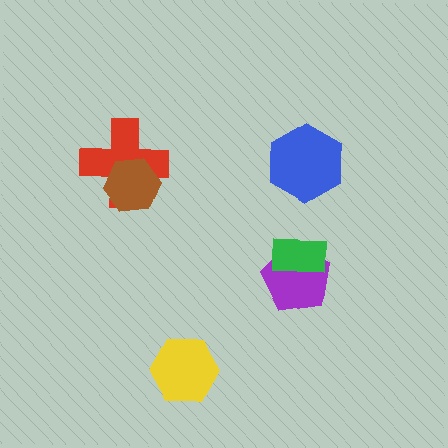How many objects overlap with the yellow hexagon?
0 objects overlap with the yellow hexagon.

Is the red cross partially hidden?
Yes, it is partially covered by another shape.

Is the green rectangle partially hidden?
No, no other shape covers it.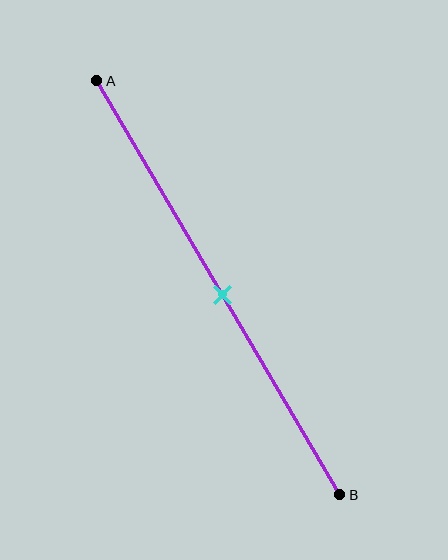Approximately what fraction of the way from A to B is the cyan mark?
The cyan mark is approximately 50% of the way from A to B.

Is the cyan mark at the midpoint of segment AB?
Yes, the mark is approximately at the midpoint.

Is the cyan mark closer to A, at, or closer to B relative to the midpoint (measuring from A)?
The cyan mark is approximately at the midpoint of segment AB.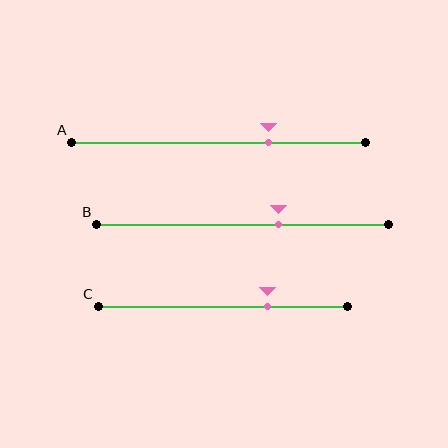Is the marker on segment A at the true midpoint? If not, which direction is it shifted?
No, the marker on segment A is shifted to the right by about 17% of the segment length.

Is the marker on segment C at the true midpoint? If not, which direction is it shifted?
No, the marker on segment C is shifted to the right by about 18% of the segment length.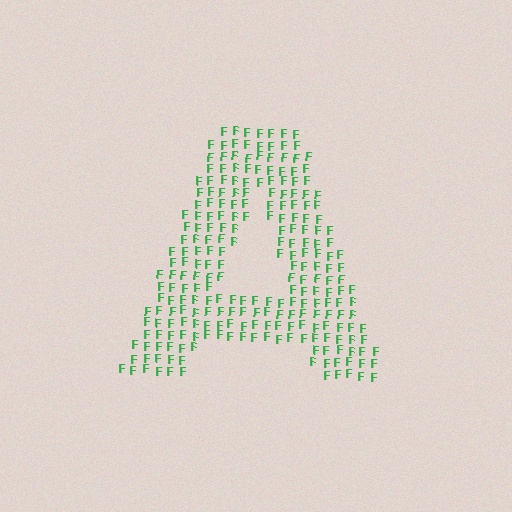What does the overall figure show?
The overall figure shows the letter A.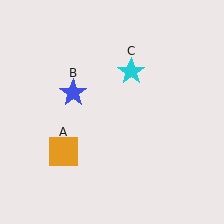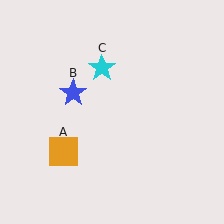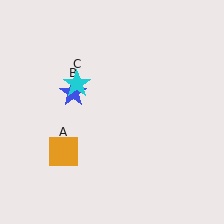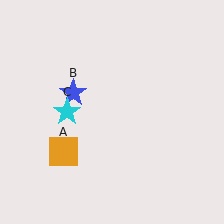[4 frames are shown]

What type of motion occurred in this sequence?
The cyan star (object C) rotated counterclockwise around the center of the scene.